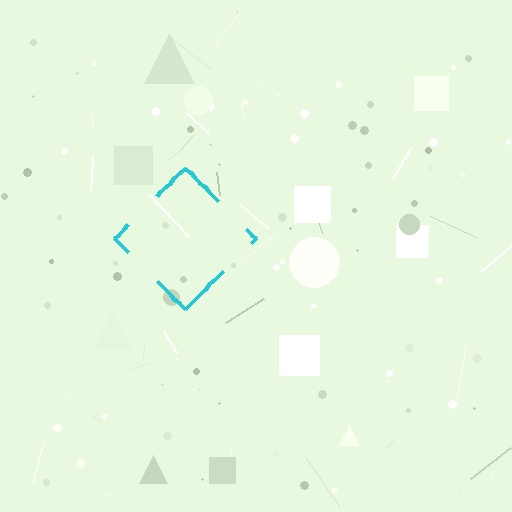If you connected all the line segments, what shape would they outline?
They would outline a diamond.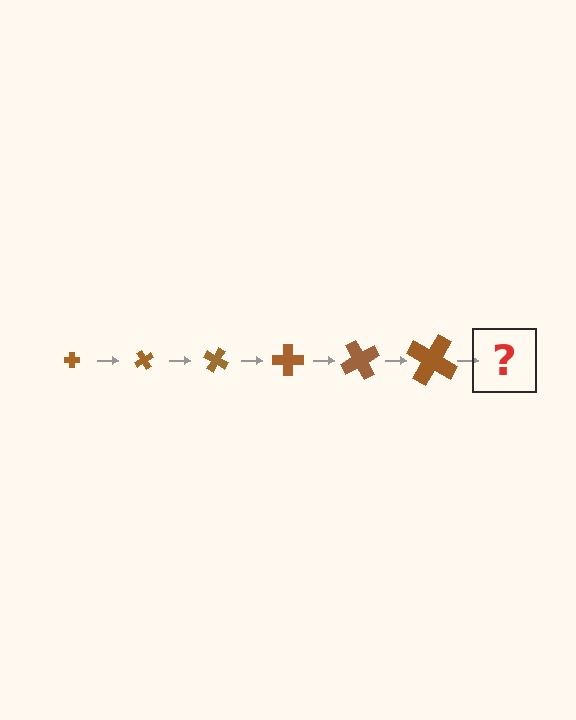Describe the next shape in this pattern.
It should be a cross, larger than the previous one and rotated 360 degrees from the start.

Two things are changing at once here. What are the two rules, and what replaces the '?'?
The two rules are that the cross grows larger each step and it rotates 60 degrees each step. The '?' should be a cross, larger than the previous one and rotated 360 degrees from the start.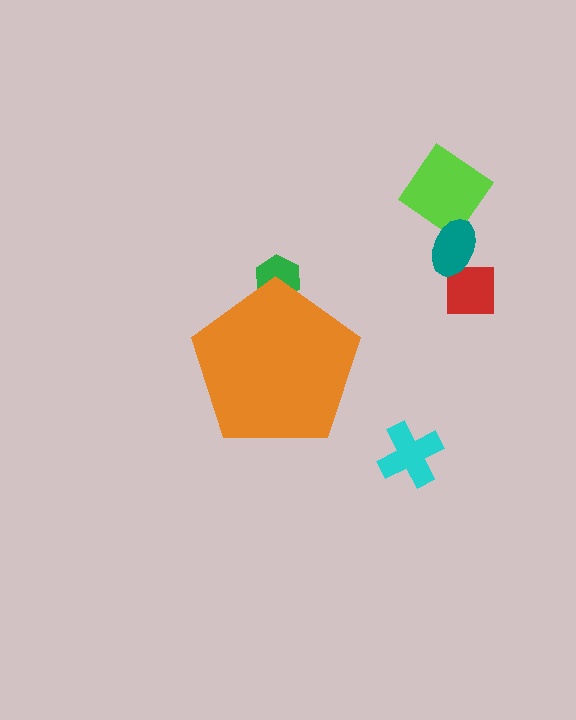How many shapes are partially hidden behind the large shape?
1 shape is partially hidden.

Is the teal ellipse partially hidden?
No, the teal ellipse is fully visible.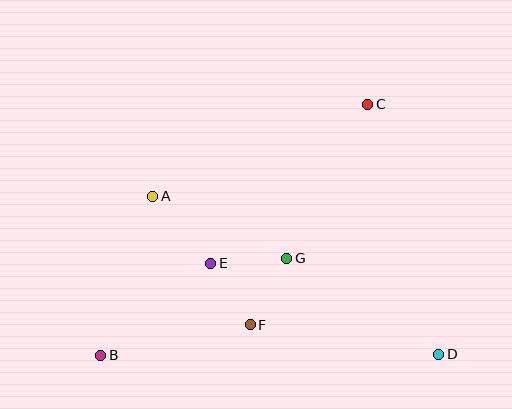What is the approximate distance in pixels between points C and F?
The distance between C and F is approximately 250 pixels.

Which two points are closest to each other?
Points E and F are closest to each other.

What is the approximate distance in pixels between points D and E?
The distance between D and E is approximately 246 pixels.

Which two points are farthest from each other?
Points B and C are farthest from each other.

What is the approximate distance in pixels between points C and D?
The distance between C and D is approximately 260 pixels.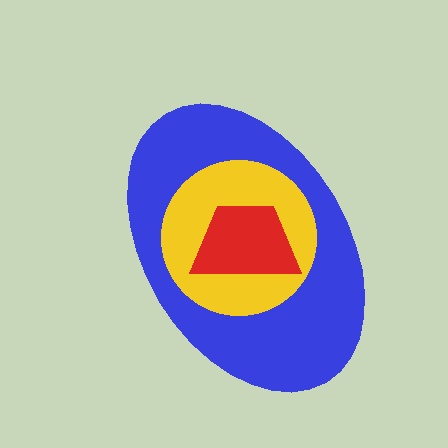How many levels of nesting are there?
3.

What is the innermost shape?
The red trapezoid.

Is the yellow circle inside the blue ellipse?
Yes.